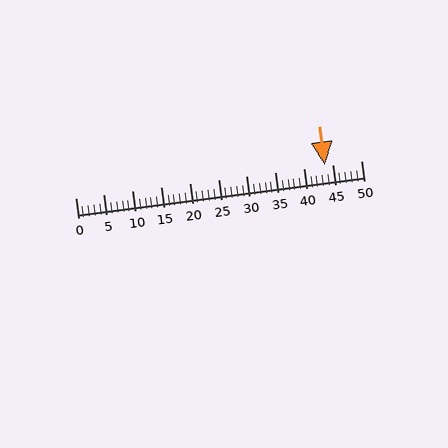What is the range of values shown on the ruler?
The ruler shows values from 0 to 50.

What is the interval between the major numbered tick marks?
The major tick marks are spaced 5 units apart.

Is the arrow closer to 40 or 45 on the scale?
The arrow is closer to 45.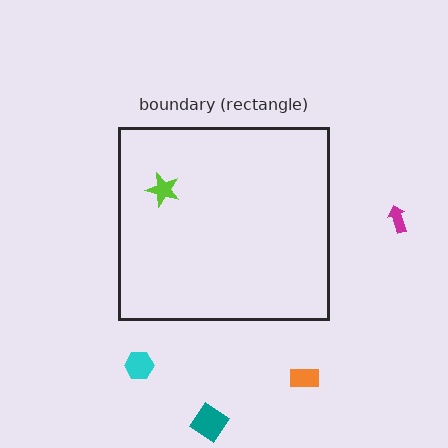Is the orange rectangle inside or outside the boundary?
Outside.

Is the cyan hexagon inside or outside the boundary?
Outside.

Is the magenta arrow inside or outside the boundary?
Outside.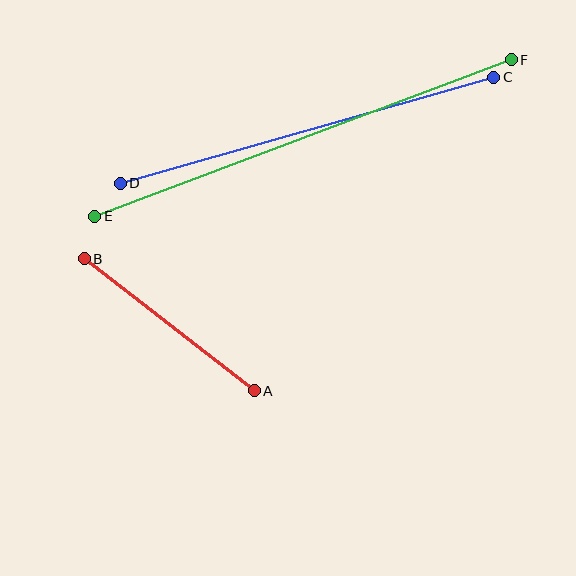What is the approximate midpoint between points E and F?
The midpoint is at approximately (303, 138) pixels.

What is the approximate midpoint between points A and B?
The midpoint is at approximately (169, 325) pixels.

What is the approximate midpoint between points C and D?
The midpoint is at approximately (307, 130) pixels.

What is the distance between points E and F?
The distance is approximately 445 pixels.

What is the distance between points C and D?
The distance is approximately 388 pixels.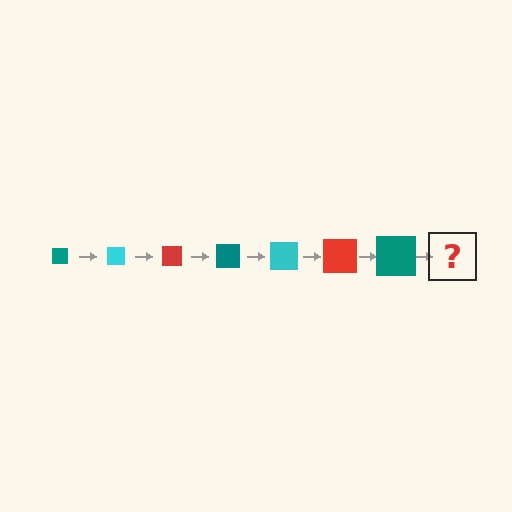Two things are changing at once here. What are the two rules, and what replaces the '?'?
The two rules are that the square grows larger each step and the color cycles through teal, cyan, and red. The '?' should be a cyan square, larger than the previous one.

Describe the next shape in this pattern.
It should be a cyan square, larger than the previous one.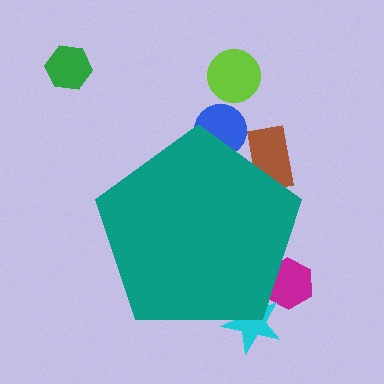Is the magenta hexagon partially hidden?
Yes, the magenta hexagon is partially hidden behind the teal pentagon.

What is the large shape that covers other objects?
A teal pentagon.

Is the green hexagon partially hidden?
No, the green hexagon is fully visible.